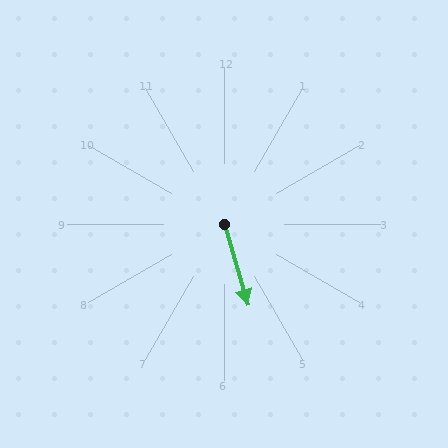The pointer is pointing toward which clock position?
Roughly 5 o'clock.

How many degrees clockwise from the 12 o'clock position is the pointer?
Approximately 164 degrees.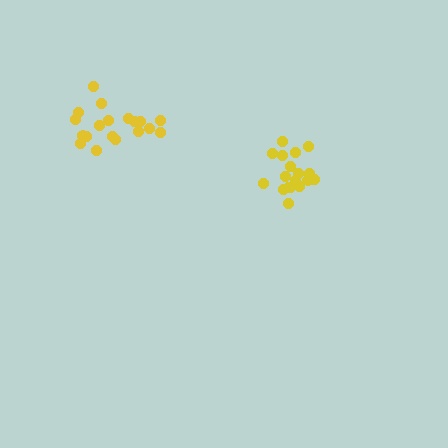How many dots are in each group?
Group 1: 19 dots, Group 2: 18 dots (37 total).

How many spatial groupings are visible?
There are 2 spatial groupings.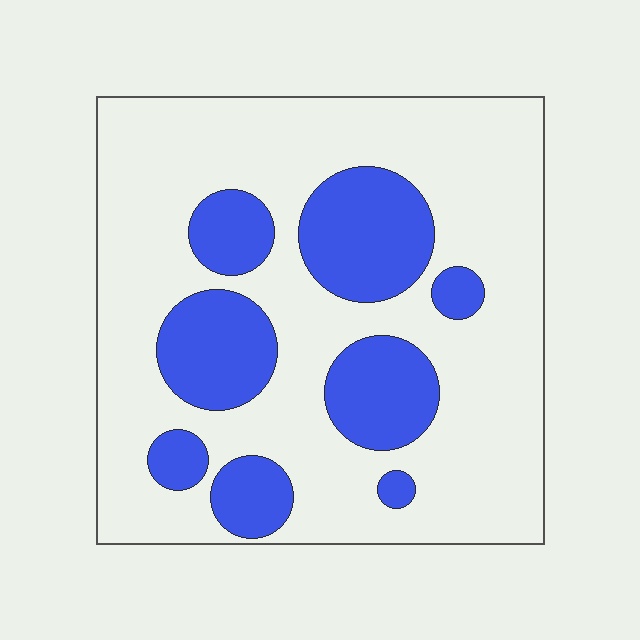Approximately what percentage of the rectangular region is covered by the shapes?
Approximately 25%.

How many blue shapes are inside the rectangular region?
8.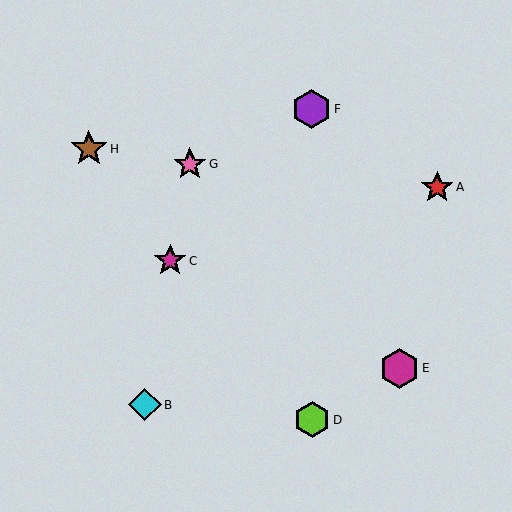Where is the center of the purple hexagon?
The center of the purple hexagon is at (312, 109).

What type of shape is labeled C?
Shape C is a magenta star.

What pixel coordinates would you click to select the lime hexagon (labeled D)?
Click at (312, 420) to select the lime hexagon D.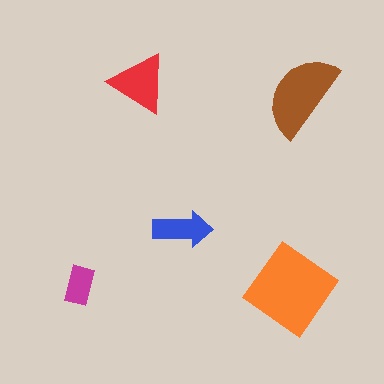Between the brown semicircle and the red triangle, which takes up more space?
The brown semicircle.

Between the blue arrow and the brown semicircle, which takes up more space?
The brown semicircle.